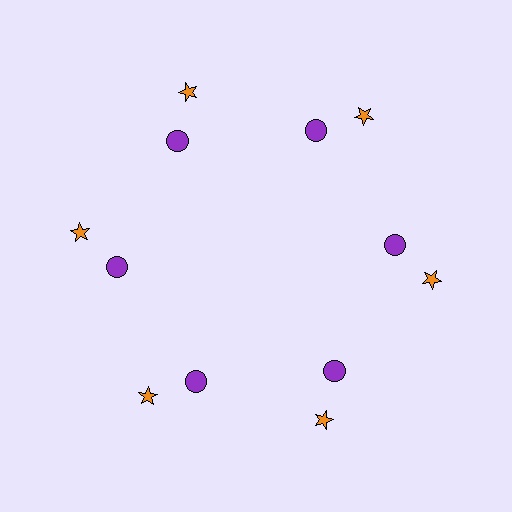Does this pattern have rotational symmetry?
Yes, this pattern has 6-fold rotational symmetry. It looks the same after rotating 60 degrees around the center.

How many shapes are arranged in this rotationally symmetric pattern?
There are 12 shapes, arranged in 6 groups of 2.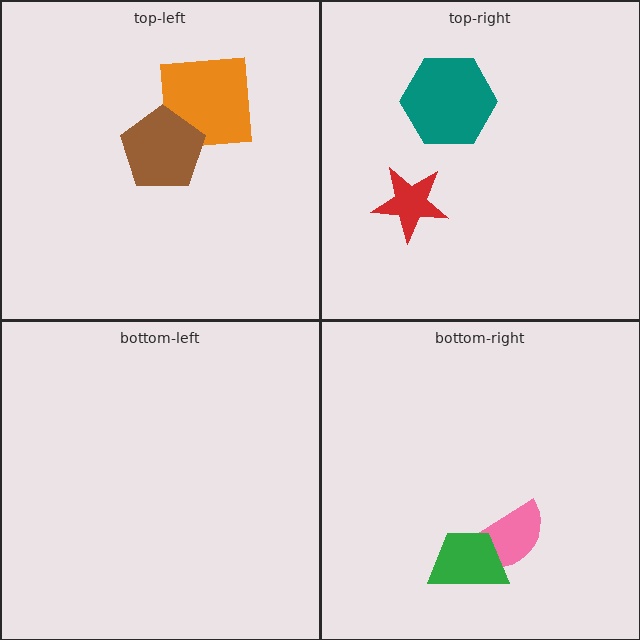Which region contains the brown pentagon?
The top-left region.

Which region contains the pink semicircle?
The bottom-right region.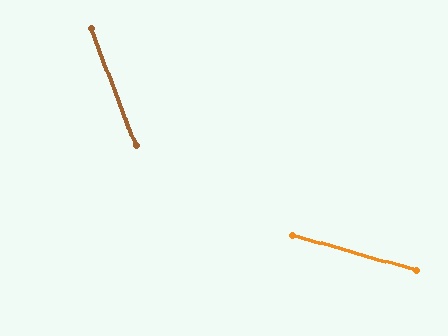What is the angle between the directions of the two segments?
Approximately 53 degrees.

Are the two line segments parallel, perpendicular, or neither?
Neither parallel nor perpendicular — they differ by about 53°.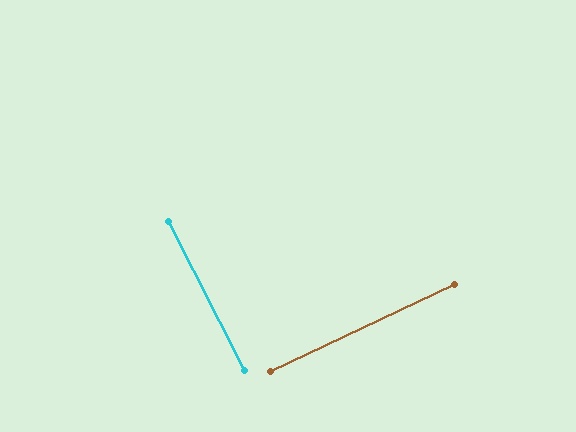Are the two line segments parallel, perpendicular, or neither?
Perpendicular — they meet at approximately 88°.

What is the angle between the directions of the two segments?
Approximately 88 degrees.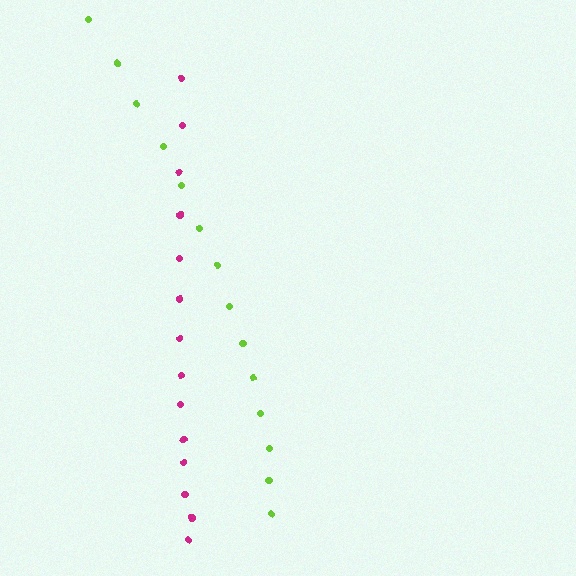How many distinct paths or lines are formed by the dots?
There are 2 distinct paths.